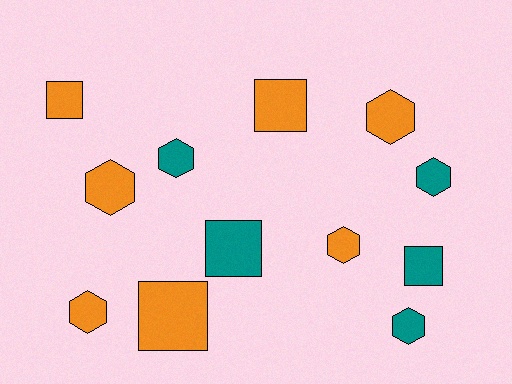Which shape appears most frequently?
Hexagon, with 7 objects.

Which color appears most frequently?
Orange, with 7 objects.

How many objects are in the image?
There are 12 objects.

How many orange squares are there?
There are 3 orange squares.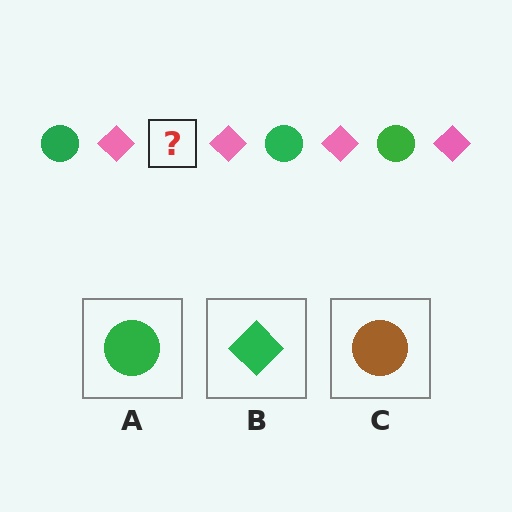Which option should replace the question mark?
Option A.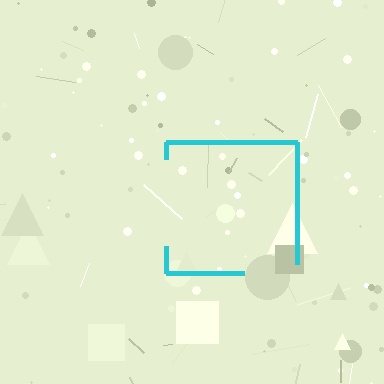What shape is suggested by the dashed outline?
The dashed outline suggests a square.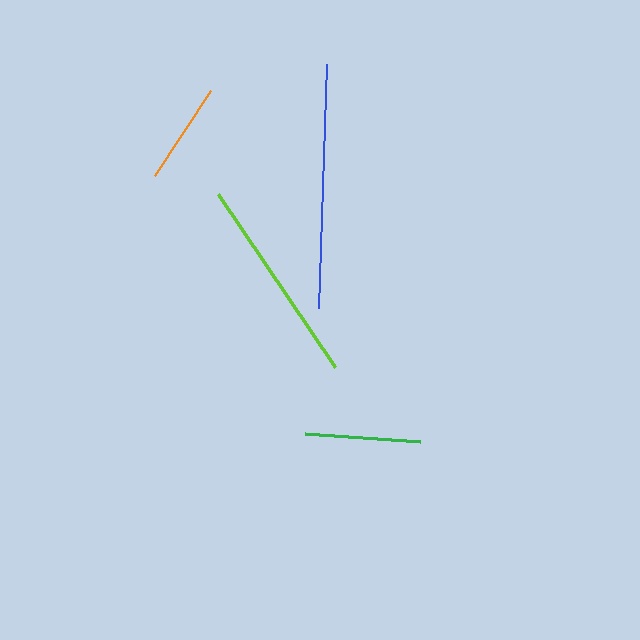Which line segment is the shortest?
The orange line is the shortest at approximately 102 pixels.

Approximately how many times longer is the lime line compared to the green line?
The lime line is approximately 1.8 times the length of the green line.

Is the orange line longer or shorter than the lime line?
The lime line is longer than the orange line.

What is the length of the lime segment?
The lime segment is approximately 208 pixels long.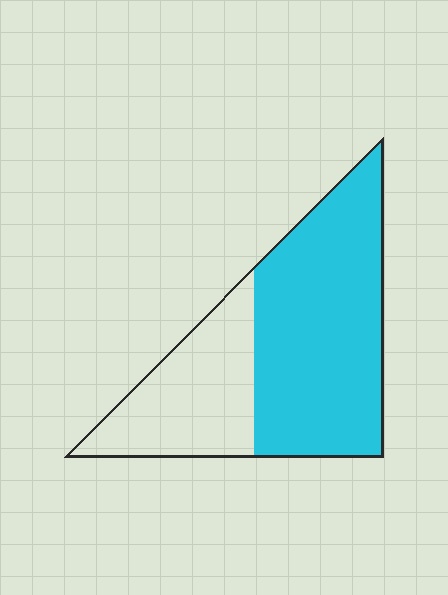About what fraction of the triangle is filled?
About two thirds (2/3).